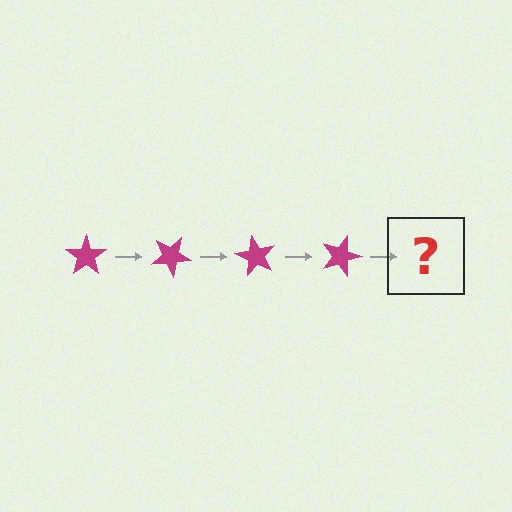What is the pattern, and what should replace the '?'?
The pattern is that the star rotates 30 degrees each step. The '?' should be a magenta star rotated 120 degrees.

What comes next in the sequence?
The next element should be a magenta star rotated 120 degrees.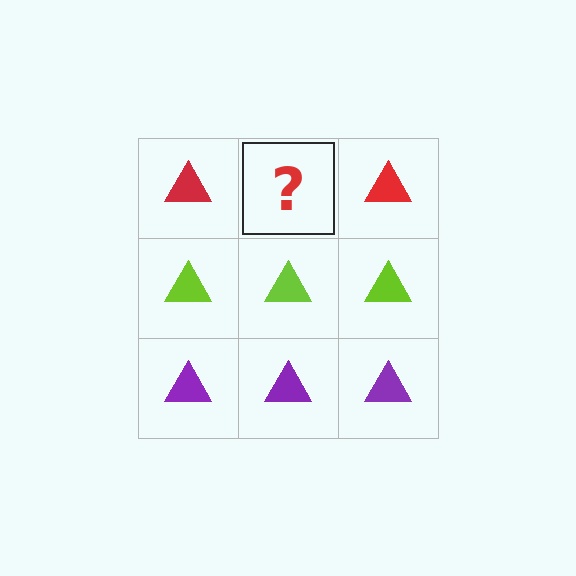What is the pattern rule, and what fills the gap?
The rule is that each row has a consistent color. The gap should be filled with a red triangle.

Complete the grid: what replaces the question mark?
The question mark should be replaced with a red triangle.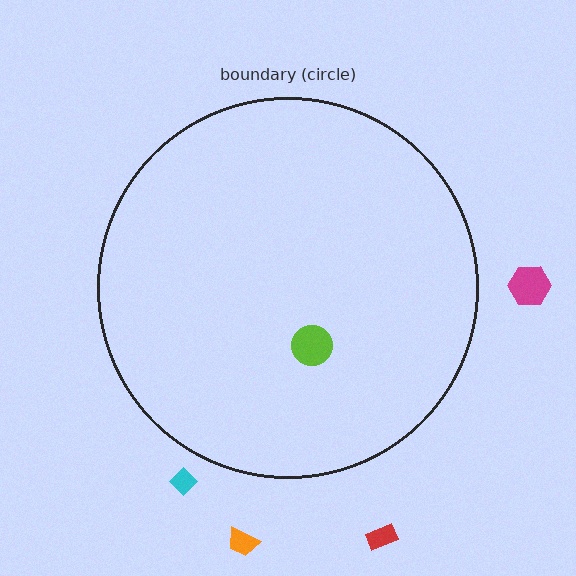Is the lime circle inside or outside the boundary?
Inside.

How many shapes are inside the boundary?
1 inside, 4 outside.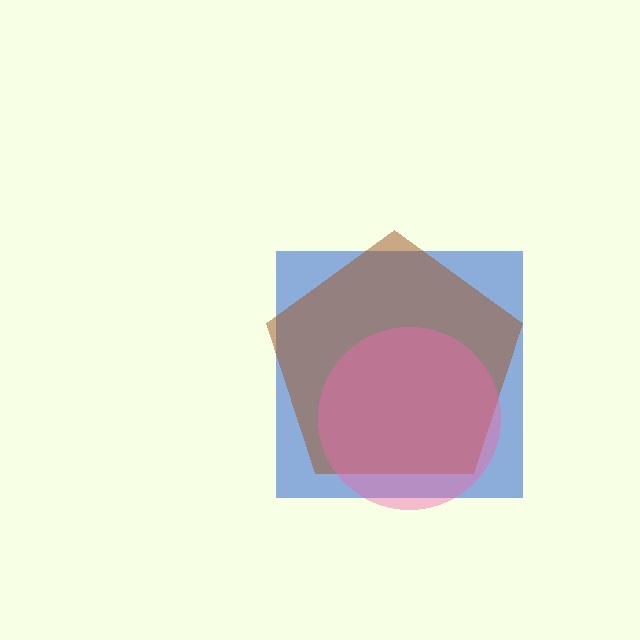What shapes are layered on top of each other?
The layered shapes are: a blue square, a brown pentagon, a pink circle.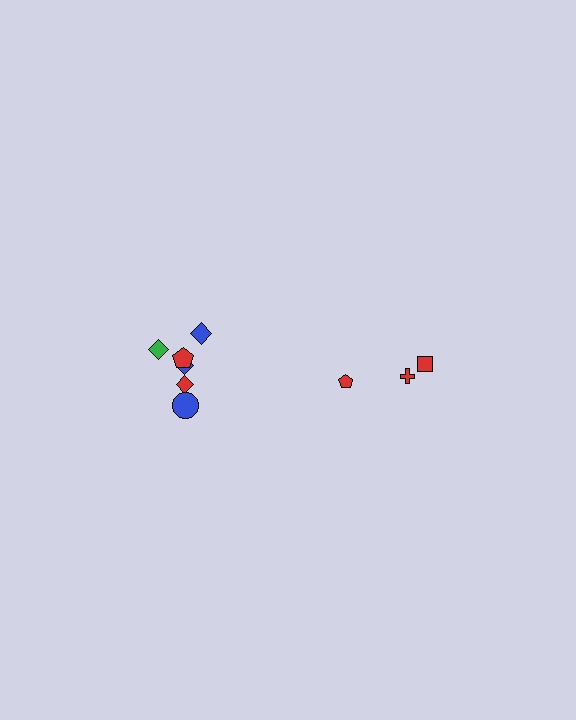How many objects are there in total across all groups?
There are 9 objects.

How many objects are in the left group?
There are 6 objects.